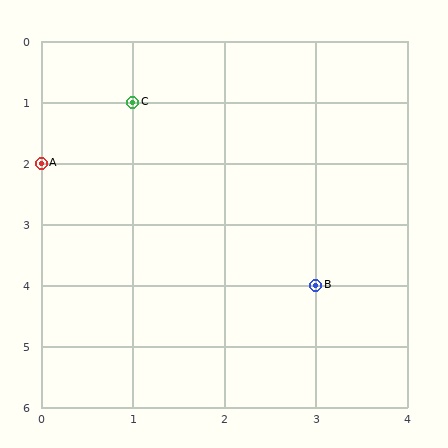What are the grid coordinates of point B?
Point B is at grid coordinates (3, 4).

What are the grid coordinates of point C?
Point C is at grid coordinates (1, 1).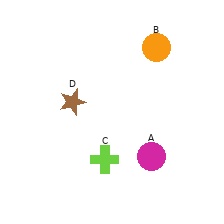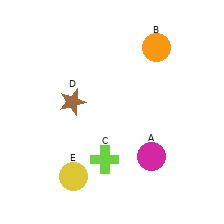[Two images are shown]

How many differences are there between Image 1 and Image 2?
There is 1 difference between the two images.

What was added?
A yellow circle (E) was added in Image 2.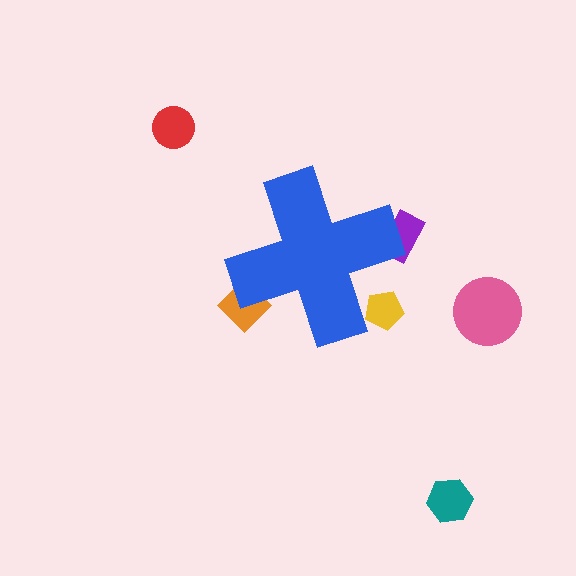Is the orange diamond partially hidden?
Yes, the orange diamond is partially hidden behind the blue cross.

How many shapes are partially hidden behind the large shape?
3 shapes are partially hidden.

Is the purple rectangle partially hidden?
Yes, the purple rectangle is partially hidden behind the blue cross.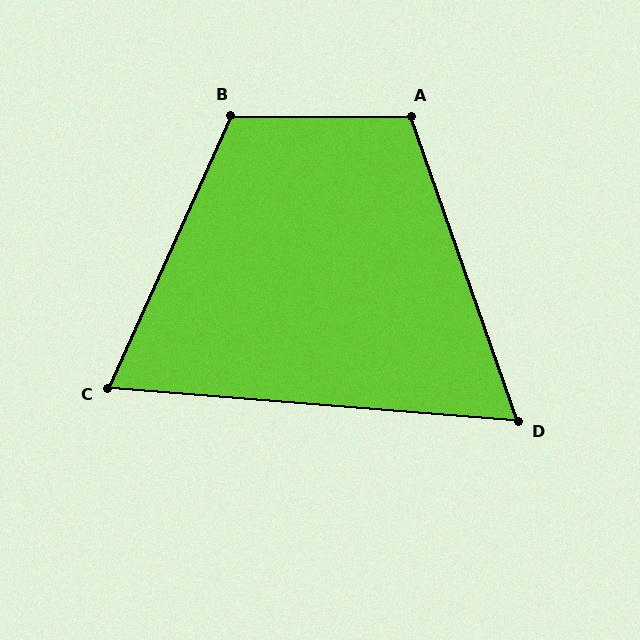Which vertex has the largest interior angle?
B, at approximately 114 degrees.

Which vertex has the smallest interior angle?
D, at approximately 66 degrees.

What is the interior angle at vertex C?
Approximately 70 degrees (acute).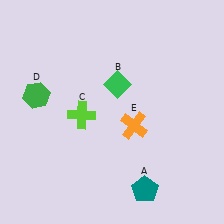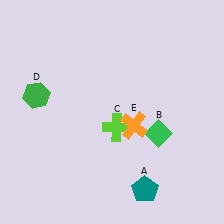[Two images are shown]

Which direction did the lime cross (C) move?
The lime cross (C) moved right.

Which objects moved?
The objects that moved are: the green diamond (B), the lime cross (C).